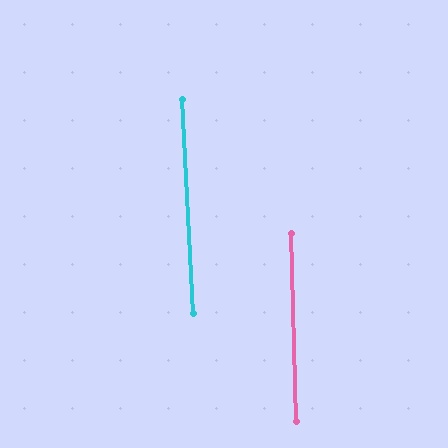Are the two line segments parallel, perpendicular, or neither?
Parallel — their directions differ by only 1.6°.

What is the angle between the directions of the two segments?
Approximately 2 degrees.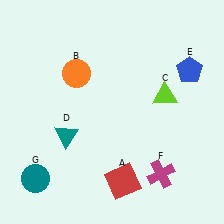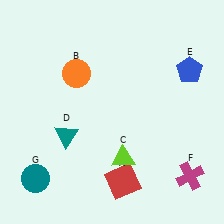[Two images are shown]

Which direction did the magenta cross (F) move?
The magenta cross (F) moved right.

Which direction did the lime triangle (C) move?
The lime triangle (C) moved down.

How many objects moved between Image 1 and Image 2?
2 objects moved between the two images.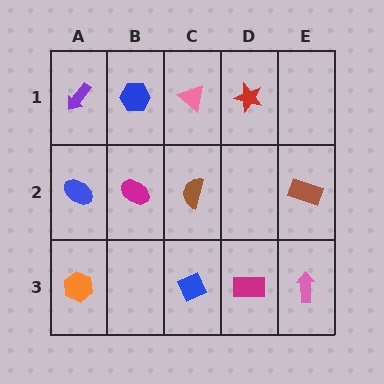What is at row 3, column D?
A magenta rectangle.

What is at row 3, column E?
A pink arrow.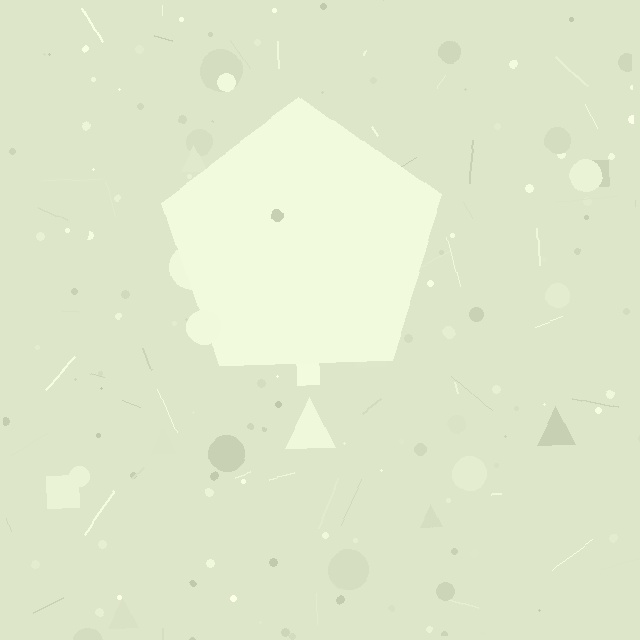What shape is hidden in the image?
A pentagon is hidden in the image.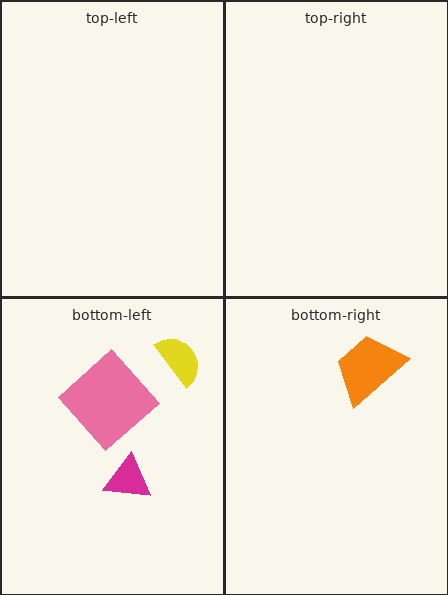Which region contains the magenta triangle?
The bottom-left region.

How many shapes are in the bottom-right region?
1.